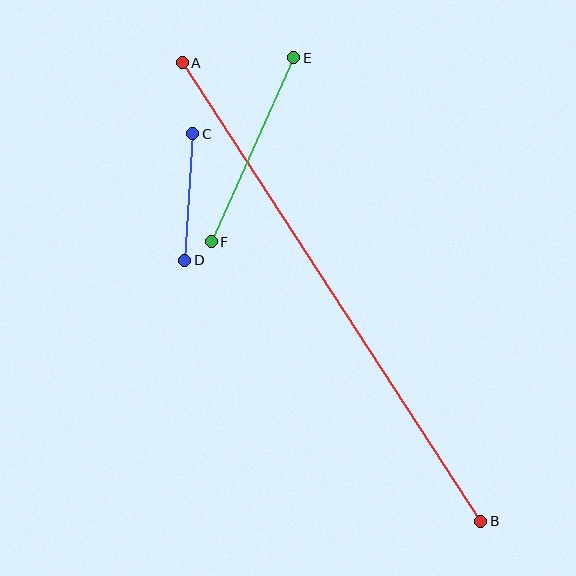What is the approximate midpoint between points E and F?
The midpoint is at approximately (252, 150) pixels.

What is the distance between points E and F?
The distance is approximately 201 pixels.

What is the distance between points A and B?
The distance is approximately 547 pixels.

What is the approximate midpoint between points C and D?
The midpoint is at approximately (189, 197) pixels.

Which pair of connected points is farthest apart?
Points A and B are farthest apart.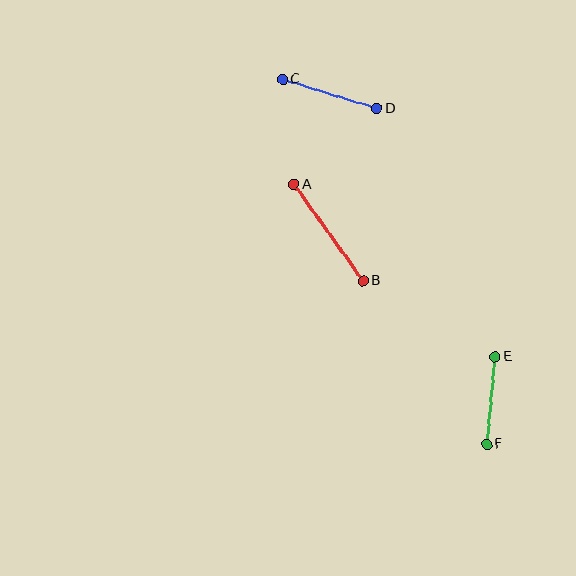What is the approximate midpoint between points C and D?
The midpoint is at approximately (330, 94) pixels.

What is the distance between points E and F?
The distance is approximately 88 pixels.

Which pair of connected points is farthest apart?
Points A and B are farthest apart.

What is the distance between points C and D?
The distance is approximately 98 pixels.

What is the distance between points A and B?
The distance is approximately 119 pixels.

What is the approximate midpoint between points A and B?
The midpoint is at approximately (329, 232) pixels.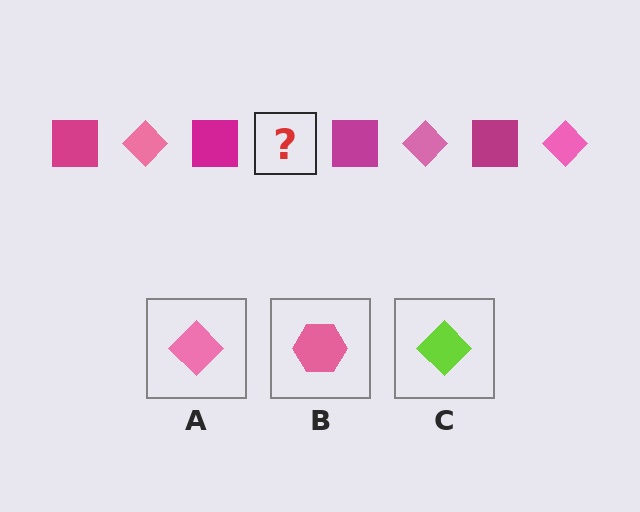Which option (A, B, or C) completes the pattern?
A.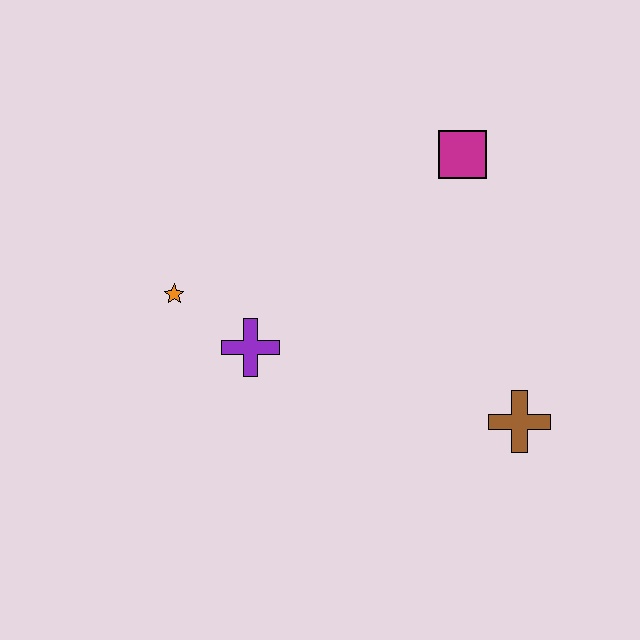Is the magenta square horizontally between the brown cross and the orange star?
Yes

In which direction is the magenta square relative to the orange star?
The magenta square is to the right of the orange star.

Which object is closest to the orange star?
The purple cross is closest to the orange star.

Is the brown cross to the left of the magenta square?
No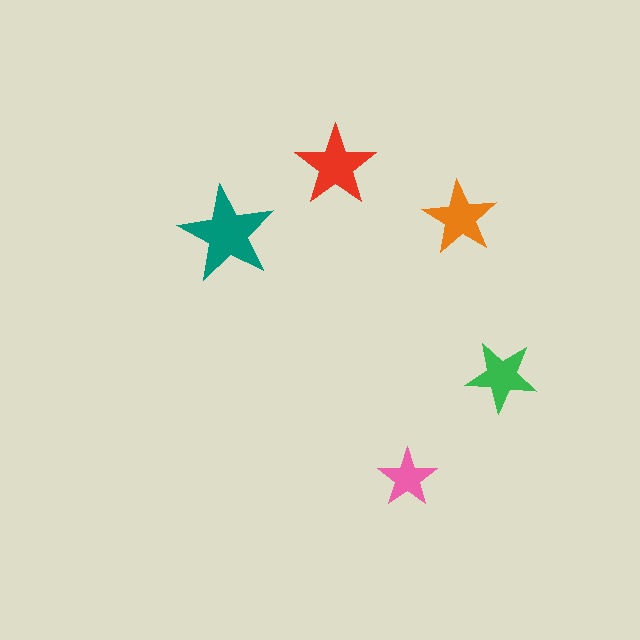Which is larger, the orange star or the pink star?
The orange one.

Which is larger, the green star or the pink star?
The green one.